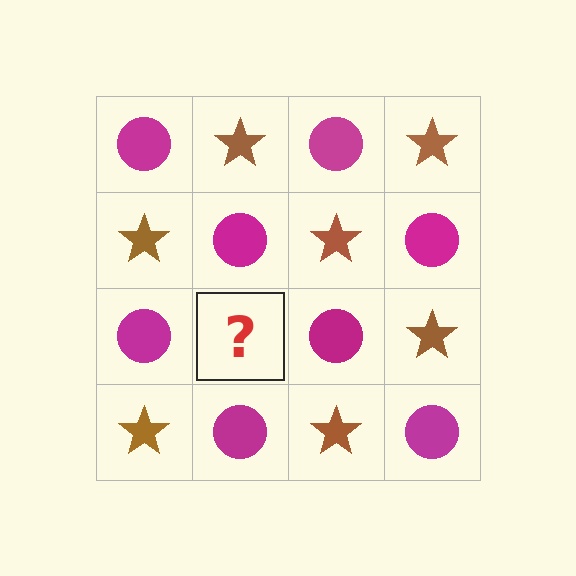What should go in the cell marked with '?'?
The missing cell should contain a brown star.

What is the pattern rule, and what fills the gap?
The rule is that it alternates magenta circle and brown star in a checkerboard pattern. The gap should be filled with a brown star.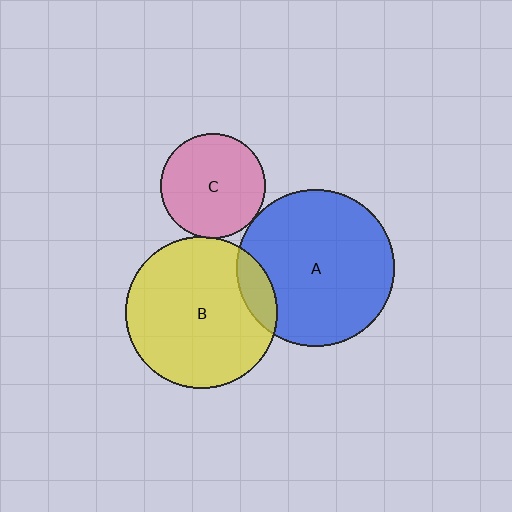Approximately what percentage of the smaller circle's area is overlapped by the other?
Approximately 5%.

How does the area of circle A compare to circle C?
Approximately 2.3 times.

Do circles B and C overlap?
Yes.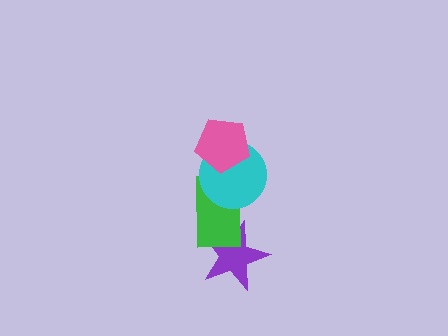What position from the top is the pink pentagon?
The pink pentagon is 1st from the top.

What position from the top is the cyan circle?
The cyan circle is 2nd from the top.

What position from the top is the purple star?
The purple star is 4th from the top.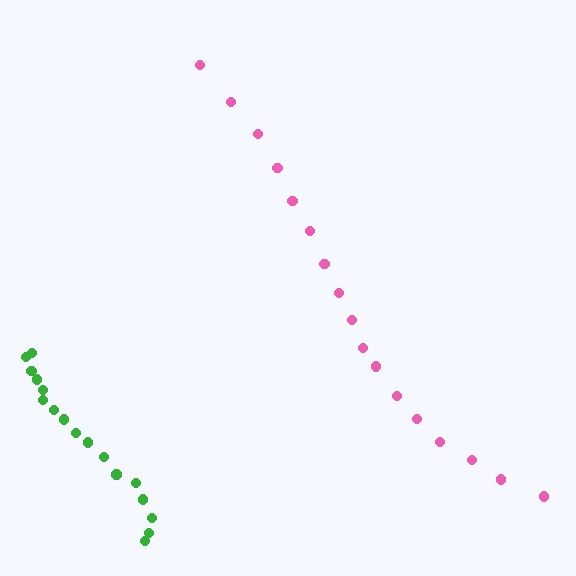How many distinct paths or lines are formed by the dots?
There are 2 distinct paths.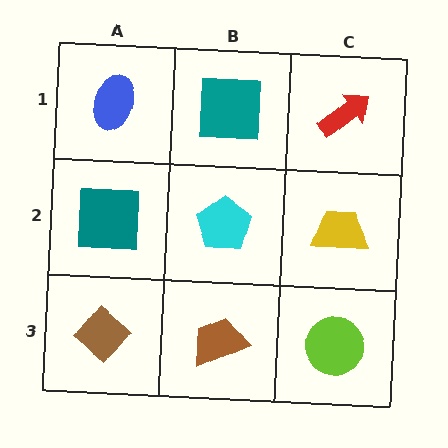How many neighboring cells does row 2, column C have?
3.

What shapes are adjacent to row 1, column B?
A cyan pentagon (row 2, column B), a blue ellipse (row 1, column A), a red arrow (row 1, column C).